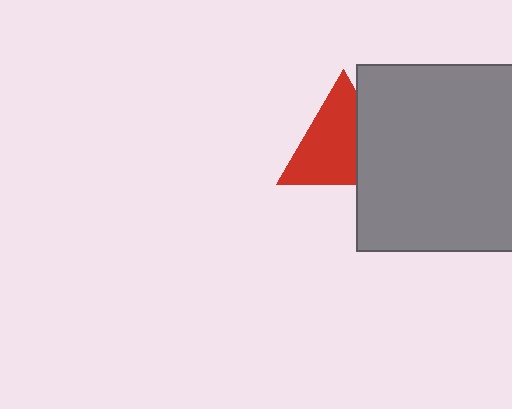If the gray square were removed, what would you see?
You would see the complete red triangle.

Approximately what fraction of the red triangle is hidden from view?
Roughly 33% of the red triangle is hidden behind the gray square.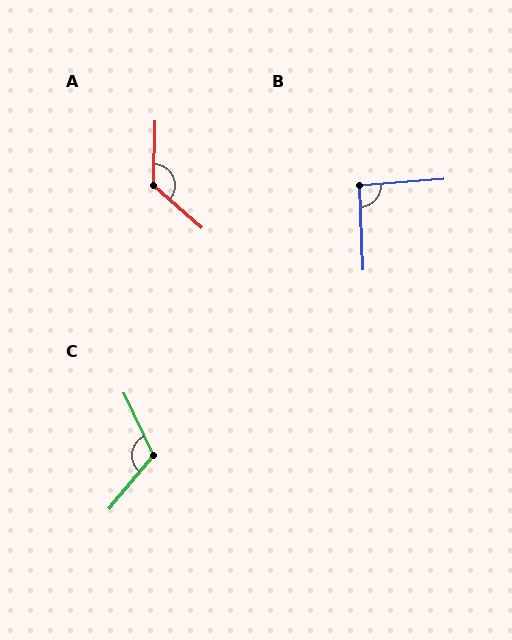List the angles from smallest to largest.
B (92°), C (115°), A (130°).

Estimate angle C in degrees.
Approximately 115 degrees.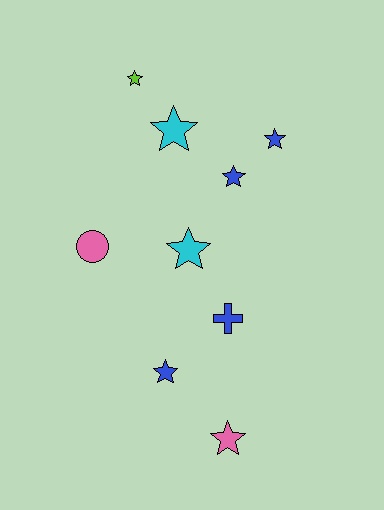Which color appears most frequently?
Blue, with 4 objects.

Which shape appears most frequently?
Star, with 7 objects.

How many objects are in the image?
There are 9 objects.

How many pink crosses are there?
There are no pink crosses.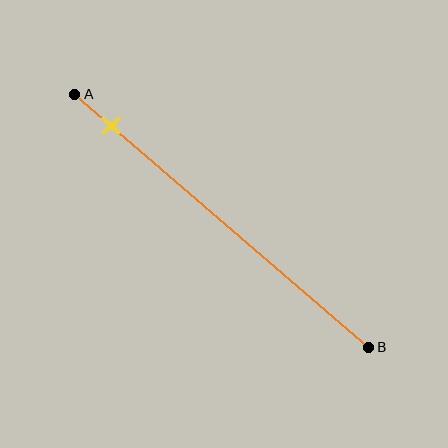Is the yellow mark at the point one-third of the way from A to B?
No, the mark is at about 10% from A, not at the 33% one-third point.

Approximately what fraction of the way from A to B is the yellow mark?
The yellow mark is approximately 10% of the way from A to B.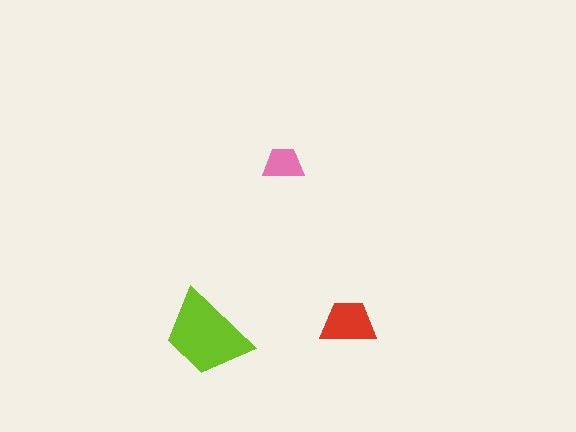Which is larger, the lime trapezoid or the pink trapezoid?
The lime one.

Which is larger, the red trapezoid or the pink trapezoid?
The red one.